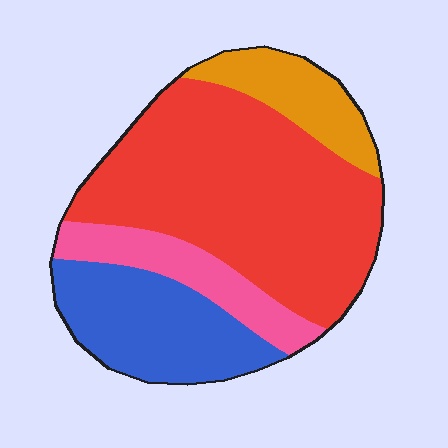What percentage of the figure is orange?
Orange takes up less than a quarter of the figure.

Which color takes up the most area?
Red, at roughly 55%.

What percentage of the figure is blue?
Blue takes up about one fifth (1/5) of the figure.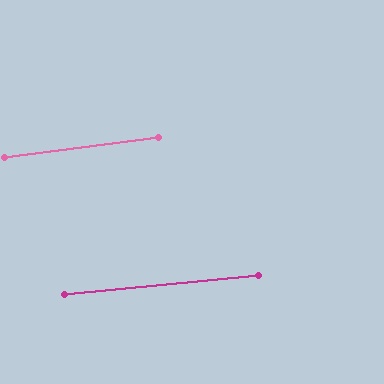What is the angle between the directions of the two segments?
Approximately 2 degrees.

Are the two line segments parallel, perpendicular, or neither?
Parallel — their directions differ by only 2.0°.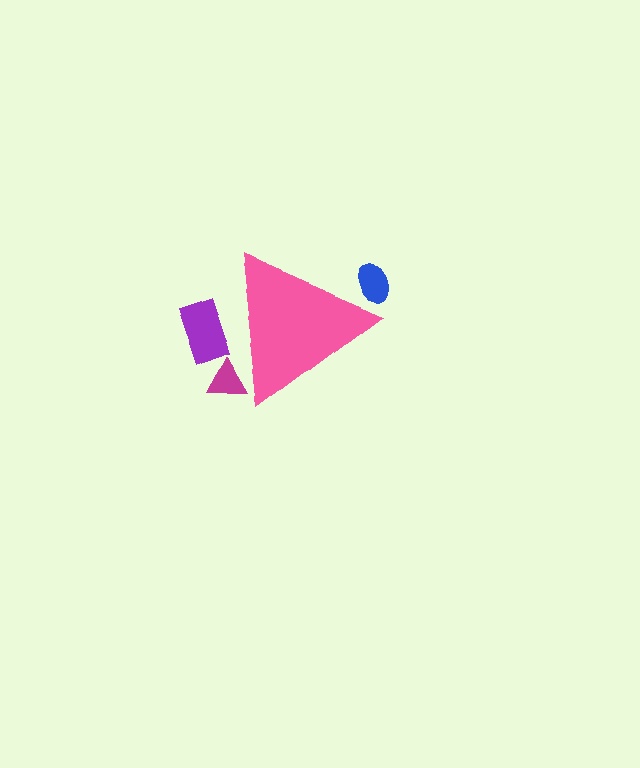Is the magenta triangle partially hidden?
Yes, the magenta triangle is partially hidden behind the pink triangle.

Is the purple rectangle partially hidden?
Yes, the purple rectangle is partially hidden behind the pink triangle.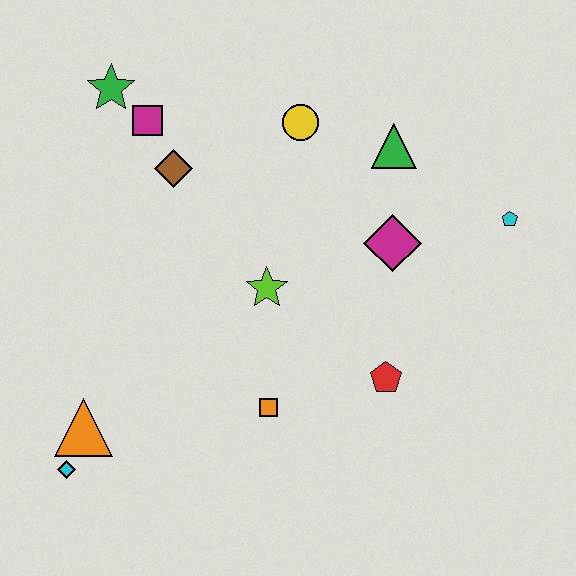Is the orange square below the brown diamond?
Yes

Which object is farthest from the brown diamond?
The cyan pentagon is farthest from the brown diamond.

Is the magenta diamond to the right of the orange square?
Yes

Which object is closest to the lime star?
The orange square is closest to the lime star.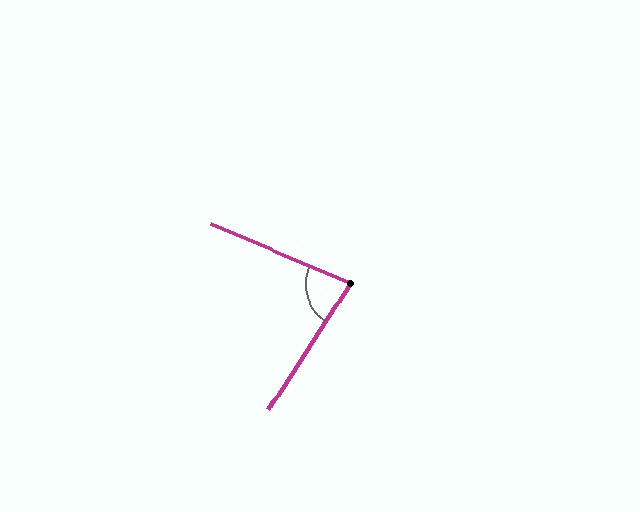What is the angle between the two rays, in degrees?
Approximately 80 degrees.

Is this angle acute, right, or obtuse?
It is acute.